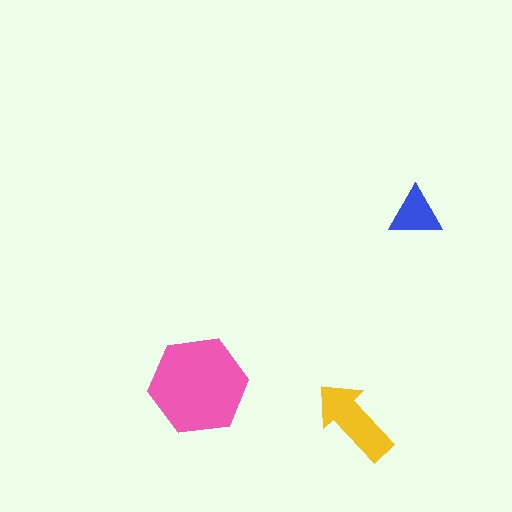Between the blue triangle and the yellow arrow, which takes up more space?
The yellow arrow.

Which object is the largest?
The pink hexagon.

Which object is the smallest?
The blue triangle.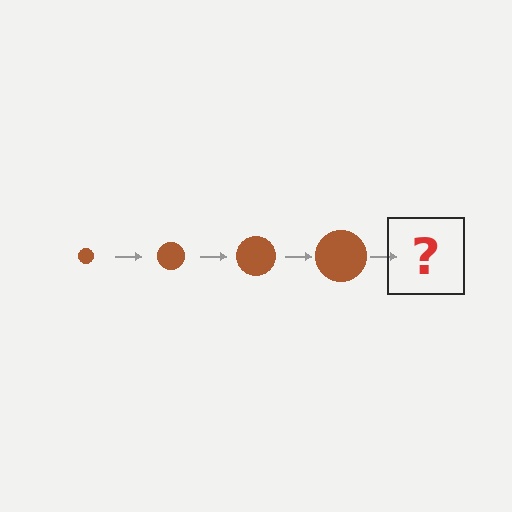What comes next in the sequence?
The next element should be a brown circle, larger than the previous one.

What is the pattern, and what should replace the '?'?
The pattern is that the circle gets progressively larger each step. The '?' should be a brown circle, larger than the previous one.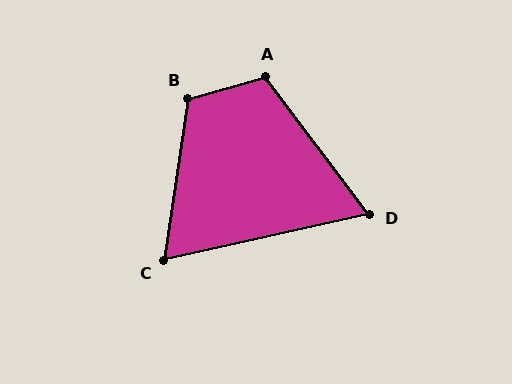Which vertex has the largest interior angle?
B, at approximately 114 degrees.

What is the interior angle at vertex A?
Approximately 111 degrees (obtuse).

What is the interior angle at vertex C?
Approximately 69 degrees (acute).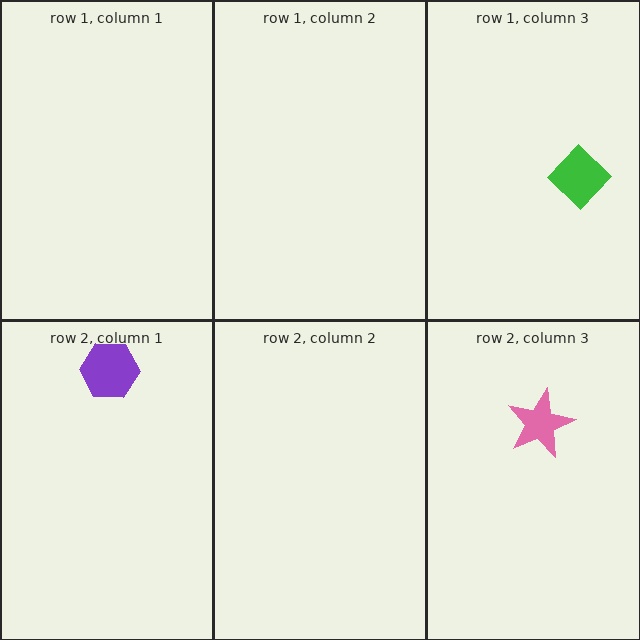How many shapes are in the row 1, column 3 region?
1.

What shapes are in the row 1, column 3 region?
The green diamond.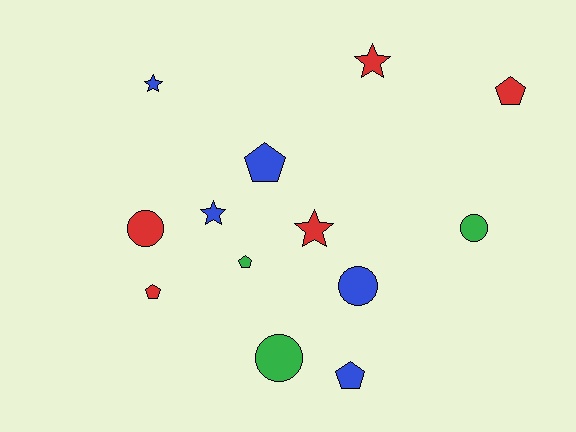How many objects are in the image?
There are 13 objects.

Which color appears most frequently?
Red, with 5 objects.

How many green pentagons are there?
There is 1 green pentagon.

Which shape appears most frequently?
Pentagon, with 5 objects.